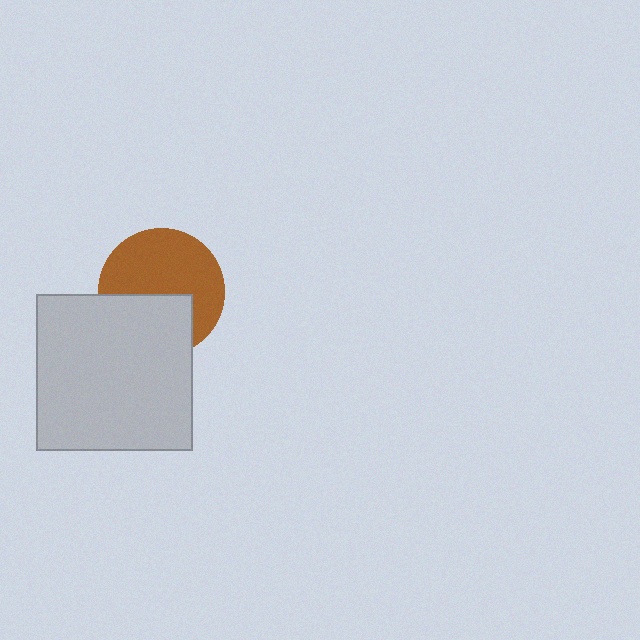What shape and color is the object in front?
The object in front is a light gray square.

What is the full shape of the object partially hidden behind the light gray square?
The partially hidden object is a brown circle.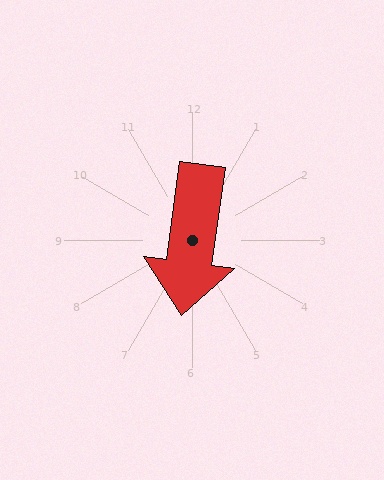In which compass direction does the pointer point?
South.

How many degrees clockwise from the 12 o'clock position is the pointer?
Approximately 188 degrees.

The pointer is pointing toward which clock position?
Roughly 6 o'clock.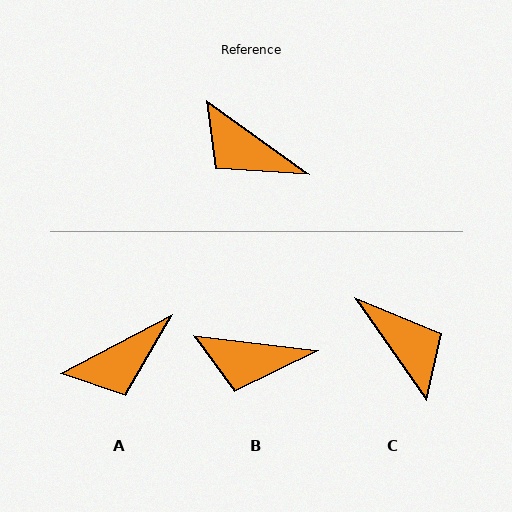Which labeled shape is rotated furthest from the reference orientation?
C, about 160 degrees away.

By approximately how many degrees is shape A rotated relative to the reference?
Approximately 63 degrees counter-clockwise.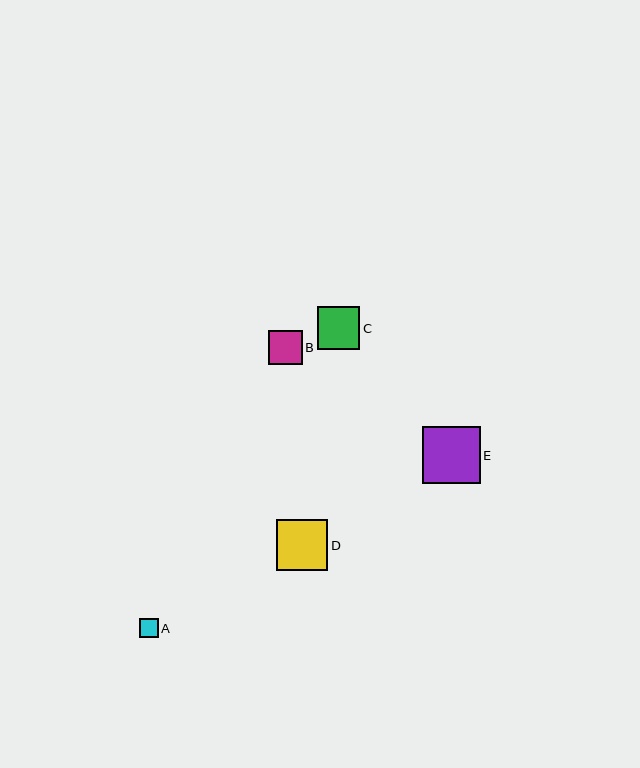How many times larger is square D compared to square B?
Square D is approximately 1.5 times the size of square B.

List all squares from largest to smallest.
From largest to smallest: E, D, C, B, A.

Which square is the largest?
Square E is the largest with a size of approximately 57 pixels.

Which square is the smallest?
Square A is the smallest with a size of approximately 19 pixels.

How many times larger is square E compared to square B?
Square E is approximately 1.7 times the size of square B.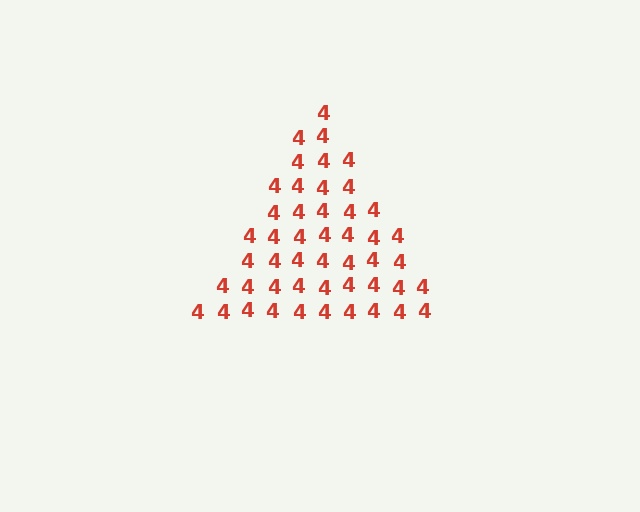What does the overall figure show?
The overall figure shows a triangle.